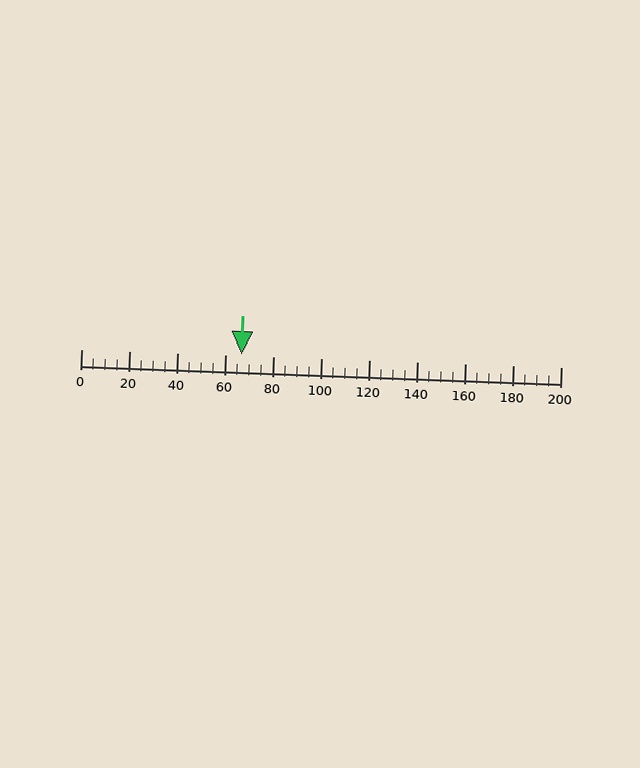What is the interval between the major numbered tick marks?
The major tick marks are spaced 20 units apart.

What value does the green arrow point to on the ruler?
The green arrow points to approximately 67.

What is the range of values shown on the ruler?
The ruler shows values from 0 to 200.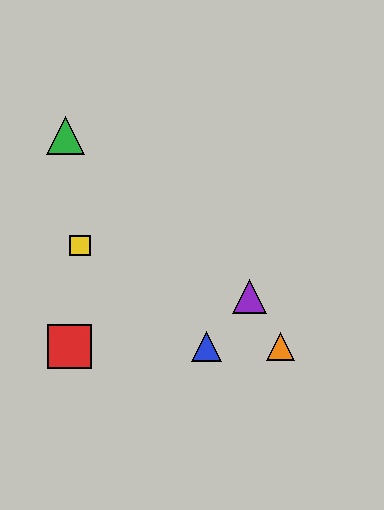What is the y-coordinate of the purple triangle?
The purple triangle is at y≈296.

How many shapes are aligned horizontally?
3 shapes (the red square, the blue triangle, the orange triangle) are aligned horizontally.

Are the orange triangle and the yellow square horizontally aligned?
No, the orange triangle is at y≈347 and the yellow square is at y≈246.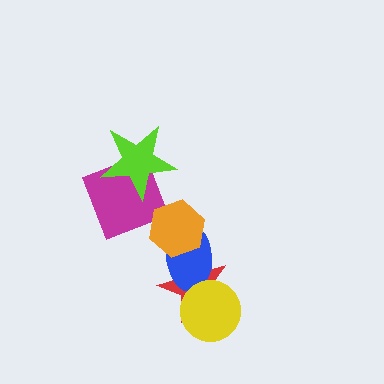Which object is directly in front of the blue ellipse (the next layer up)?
The yellow circle is directly in front of the blue ellipse.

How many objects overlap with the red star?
2 objects overlap with the red star.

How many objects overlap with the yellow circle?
2 objects overlap with the yellow circle.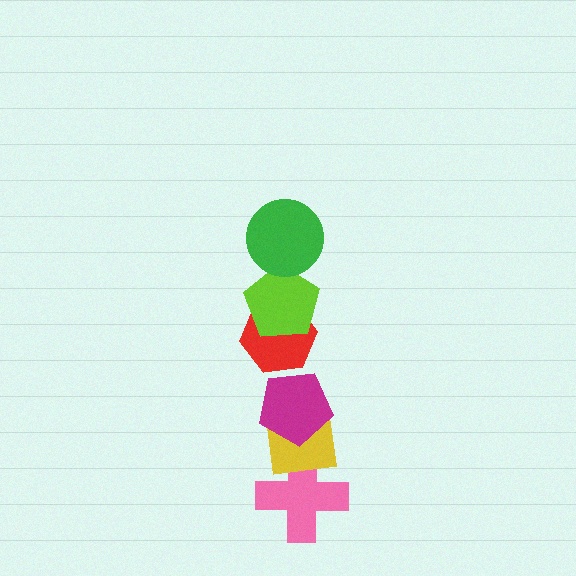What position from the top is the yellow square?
The yellow square is 5th from the top.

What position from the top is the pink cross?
The pink cross is 6th from the top.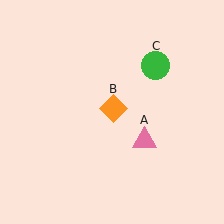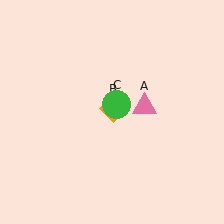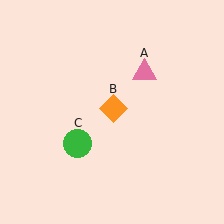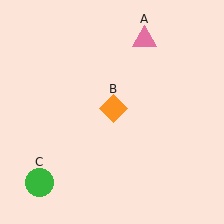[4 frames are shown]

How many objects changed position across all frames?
2 objects changed position: pink triangle (object A), green circle (object C).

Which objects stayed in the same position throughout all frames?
Orange diamond (object B) remained stationary.